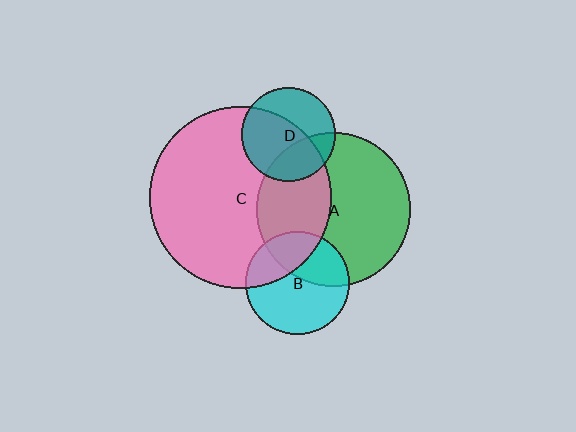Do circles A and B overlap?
Yes.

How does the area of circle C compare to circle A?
Approximately 1.4 times.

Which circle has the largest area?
Circle C (pink).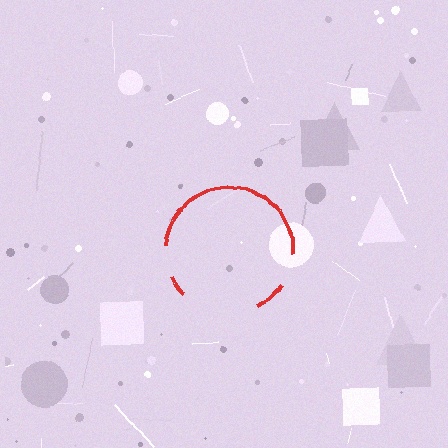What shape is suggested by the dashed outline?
The dashed outline suggests a circle.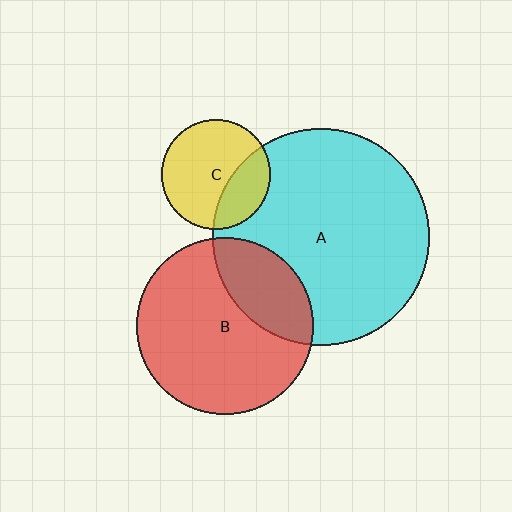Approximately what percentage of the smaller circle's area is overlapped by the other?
Approximately 30%.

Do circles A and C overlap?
Yes.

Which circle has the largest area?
Circle A (cyan).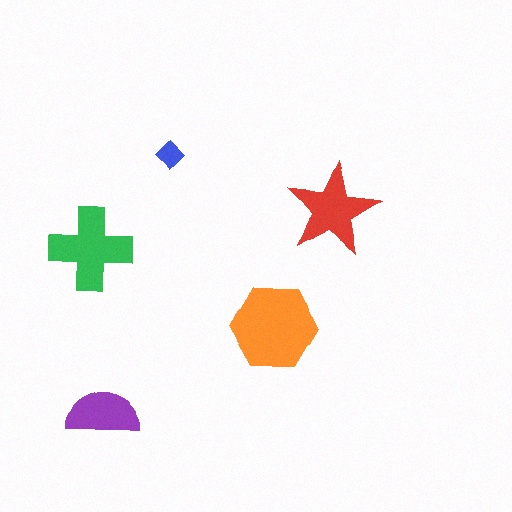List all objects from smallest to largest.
The blue diamond, the purple semicircle, the red star, the green cross, the orange hexagon.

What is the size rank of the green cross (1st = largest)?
2nd.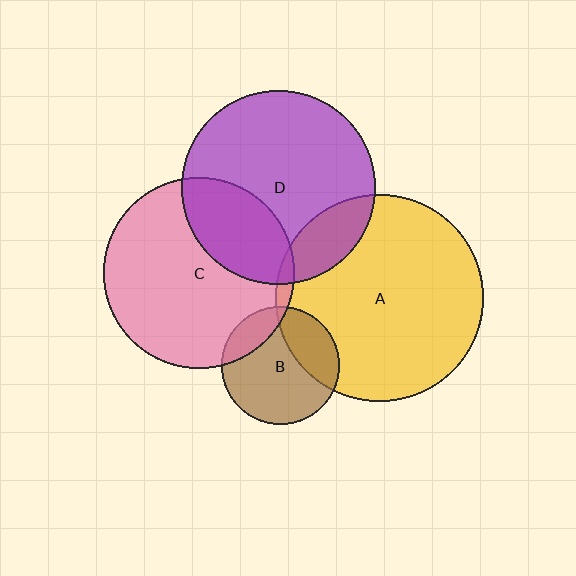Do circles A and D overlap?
Yes.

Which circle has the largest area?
Circle A (yellow).